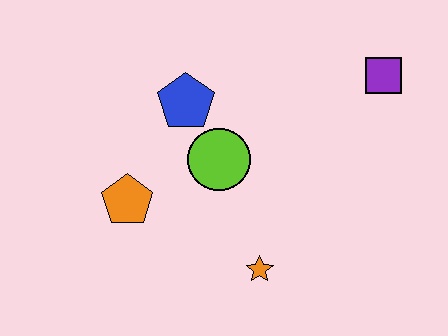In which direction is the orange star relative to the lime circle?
The orange star is below the lime circle.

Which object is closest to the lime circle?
The blue pentagon is closest to the lime circle.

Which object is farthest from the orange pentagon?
The purple square is farthest from the orange pentagon.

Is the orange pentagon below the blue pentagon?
Yes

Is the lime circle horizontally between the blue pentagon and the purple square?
Yes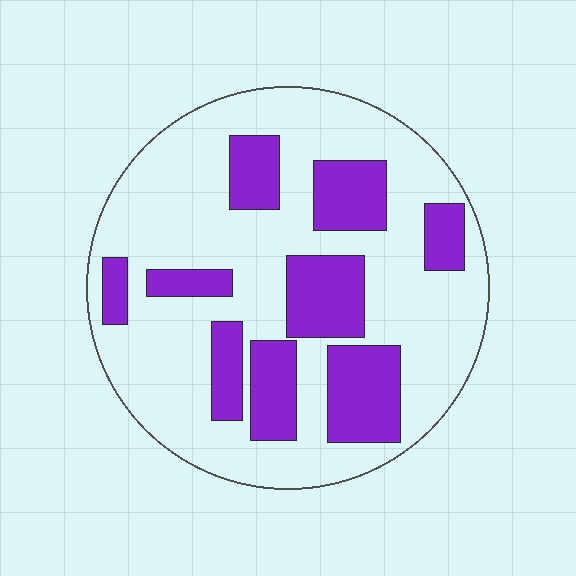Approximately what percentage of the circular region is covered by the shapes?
Approximately 30%.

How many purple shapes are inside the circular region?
9.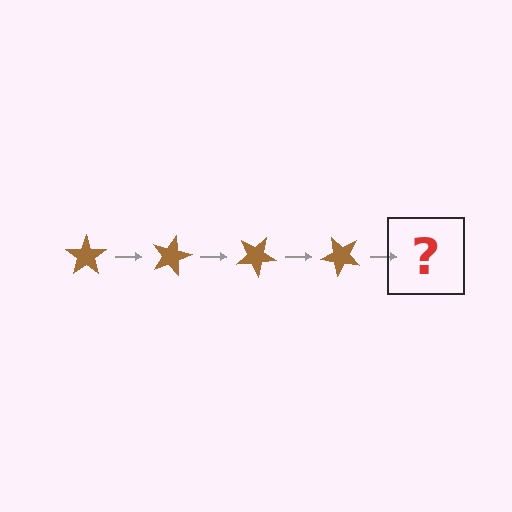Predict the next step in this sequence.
The next step is a brown star rotated 60 degrees.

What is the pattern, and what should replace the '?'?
The pattern is that the star rotates 15 degrees each step. The '?' should be a brown star rotated 60 degrees.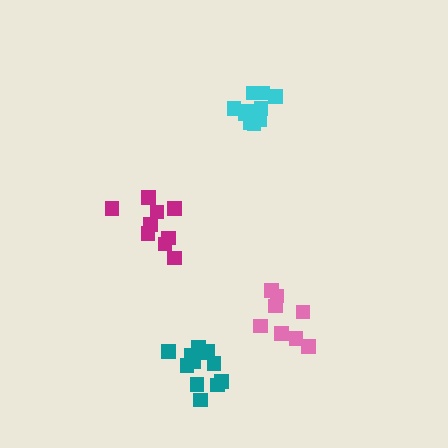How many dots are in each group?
Group 1: 10 dots, Group 2: 9 dots, Group 3: 8 dots, Group 4: 12 dots (39 total).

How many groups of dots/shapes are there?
There are 4 groups.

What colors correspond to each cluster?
The clusters are colored: cyan, magenta, pink, teal.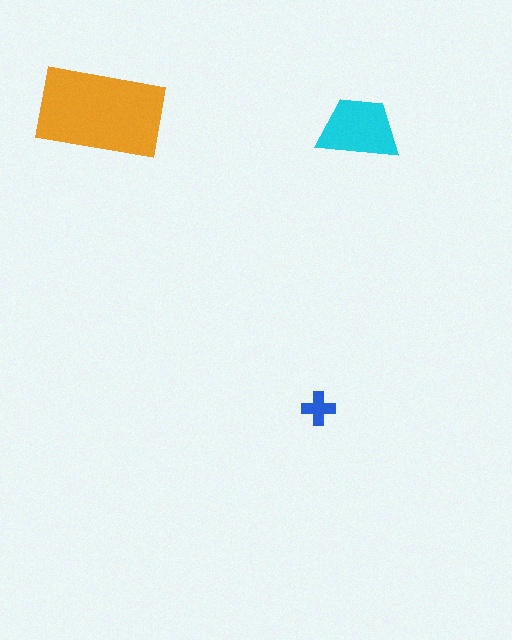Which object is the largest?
The orange rectangle.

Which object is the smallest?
The blue cross.